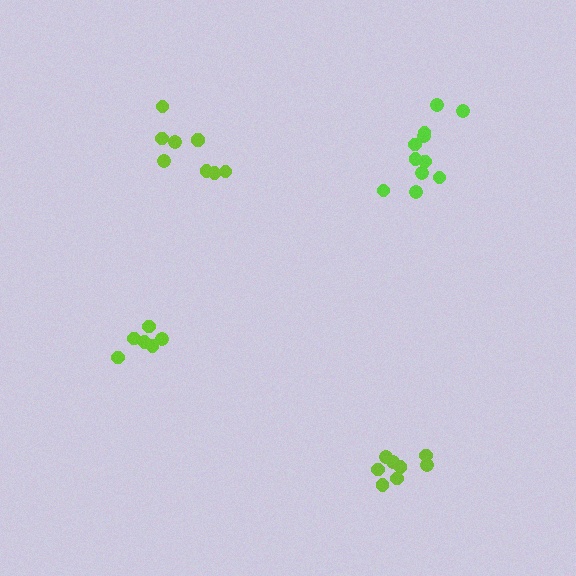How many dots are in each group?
Group 1: 6 dots, Group 2: 8 dots, Group 3: 9 dots, Group 4: 11 dots (34 total).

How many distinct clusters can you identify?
There are 4 distinct clusters.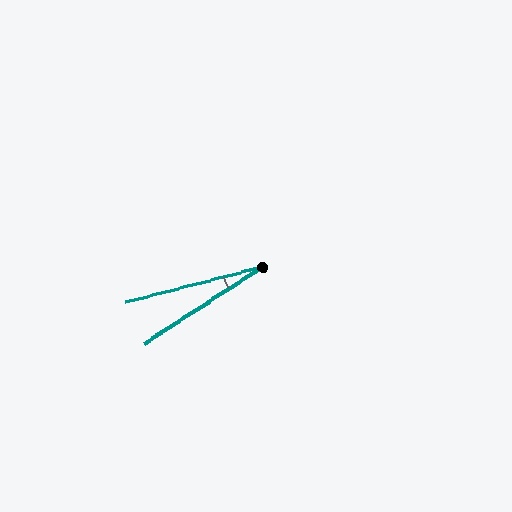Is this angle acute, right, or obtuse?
It is acute.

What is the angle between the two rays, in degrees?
Approximately 18 degrees.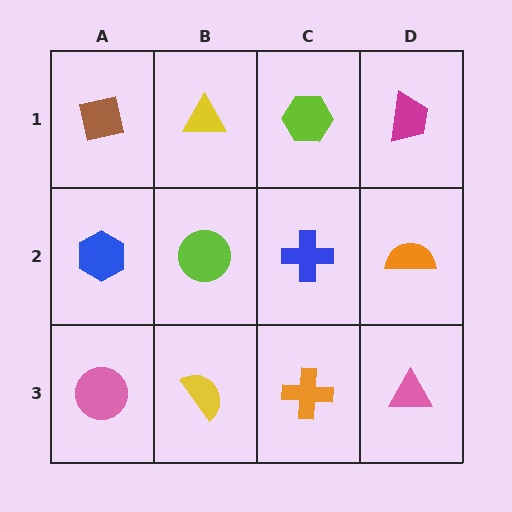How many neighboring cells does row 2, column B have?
4.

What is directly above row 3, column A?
A blue hexagon.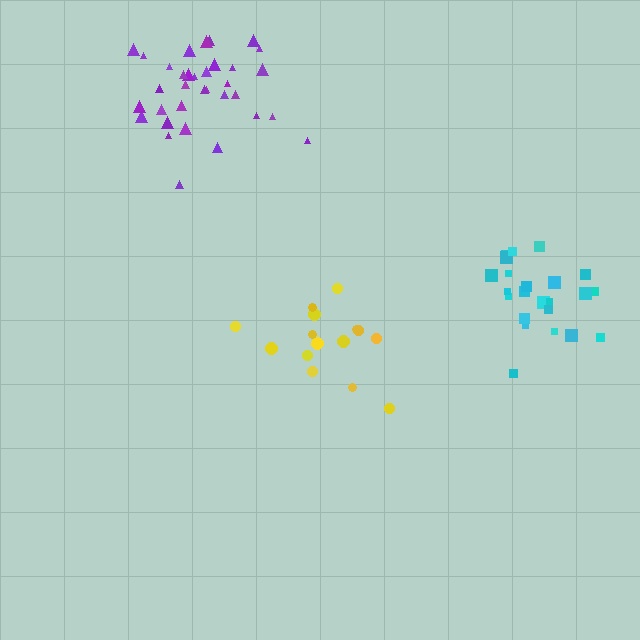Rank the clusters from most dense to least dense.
purple, cyan, yellow.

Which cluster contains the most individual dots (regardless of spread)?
Purple (34).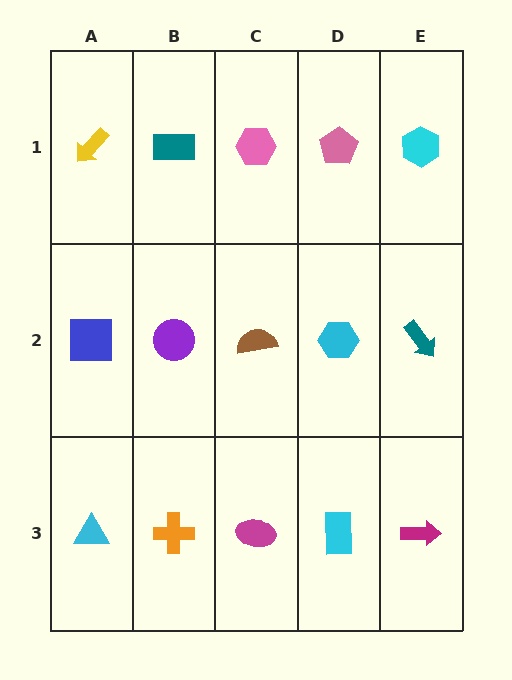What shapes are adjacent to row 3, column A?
A blue square (row 2, column A), an orange cross (row 3, column B).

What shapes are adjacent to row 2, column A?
A yellow arrow (row 1, column A), a cyan triangle (row 3, column A), a purple circle (row 2, column B).